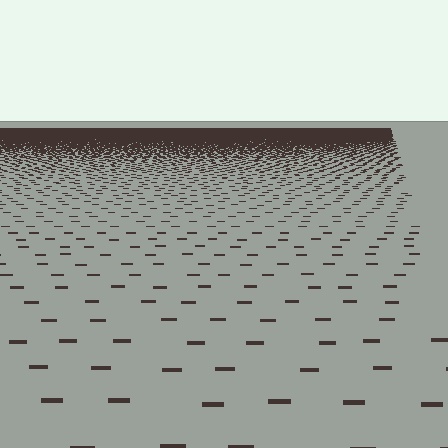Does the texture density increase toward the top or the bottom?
Density increases toward the top.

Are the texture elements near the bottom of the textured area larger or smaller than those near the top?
Larger. Near the bottom, elements are closer to the viewer and appear at a bigger on-screen size.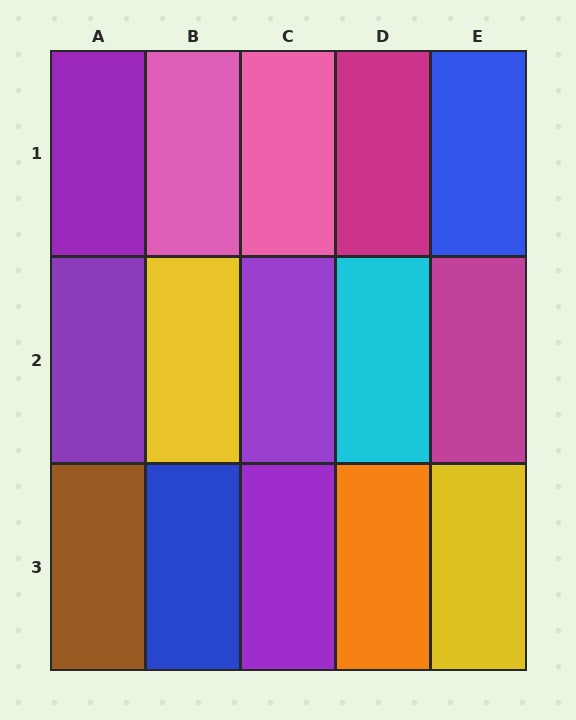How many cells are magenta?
2 cells are magenta.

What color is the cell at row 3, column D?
Orange.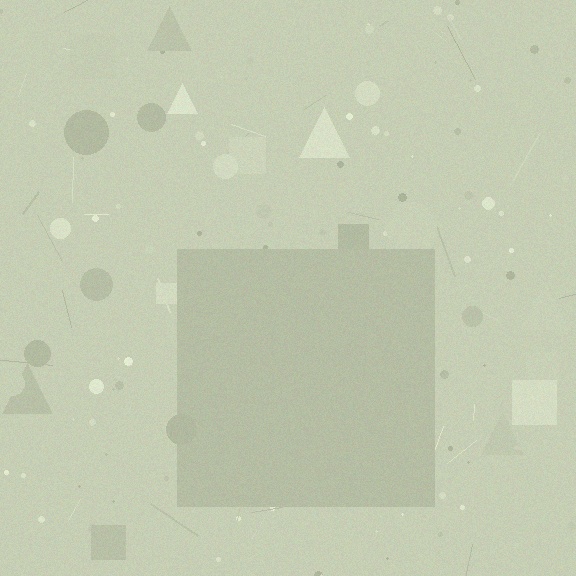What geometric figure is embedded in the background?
A square is embedded in the background.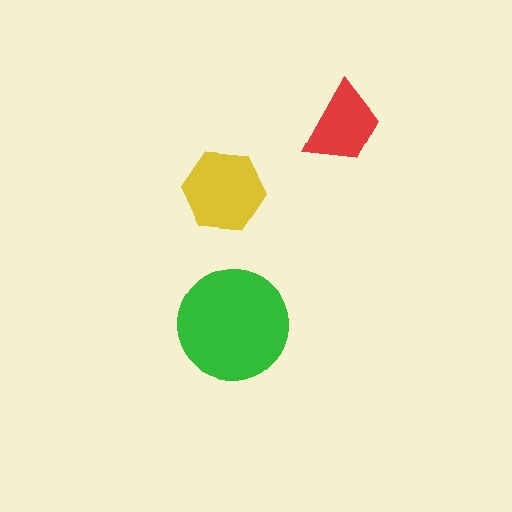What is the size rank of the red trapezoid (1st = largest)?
3rd.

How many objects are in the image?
There are 3 objects in the image.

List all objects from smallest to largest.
The red trapezoid, the yellow hexagon, the green circle.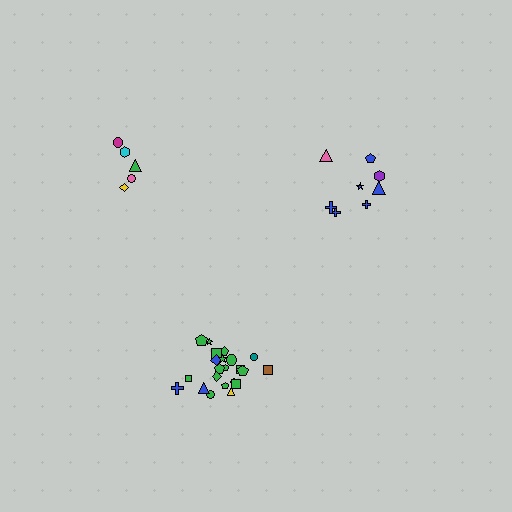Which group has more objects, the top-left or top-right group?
The top-right group.